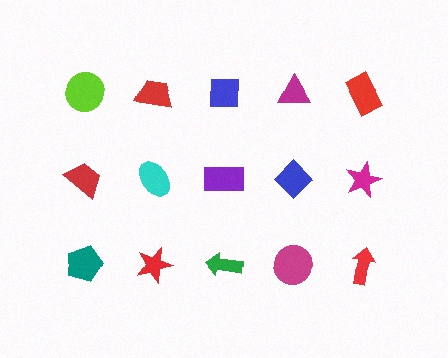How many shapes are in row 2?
5 shapes.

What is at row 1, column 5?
A red rectangle.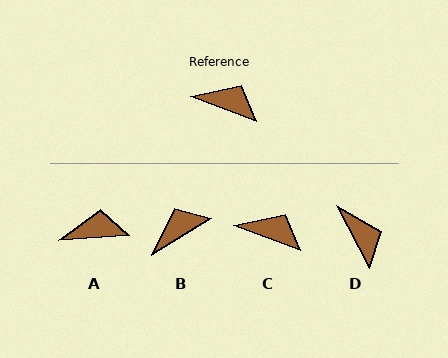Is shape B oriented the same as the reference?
No, it is off by about 52 degrees.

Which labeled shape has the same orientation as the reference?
C.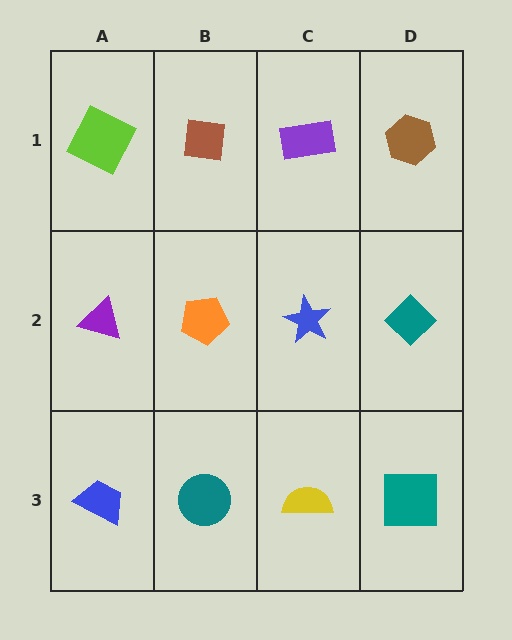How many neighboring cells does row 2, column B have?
4.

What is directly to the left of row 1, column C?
A brown square.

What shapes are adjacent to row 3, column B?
An orange pentagon (row 2, column B), a blue trapezoid (row 3, column A), a yellow semicircle (row 3, column C).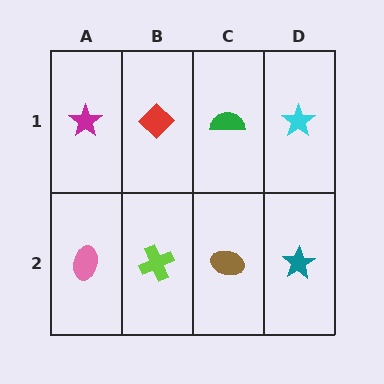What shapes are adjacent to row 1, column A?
A pink ellipse (row 2, column A), a red diamond (row 1, column B).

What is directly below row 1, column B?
A lime cross.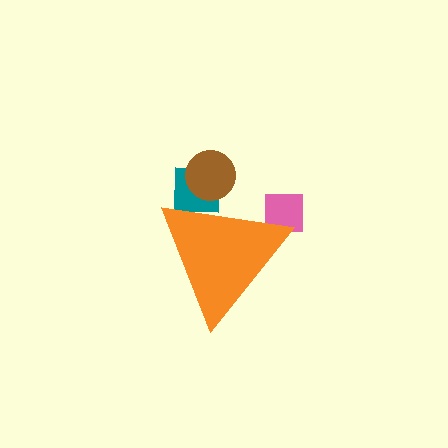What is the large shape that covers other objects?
An orange triangle.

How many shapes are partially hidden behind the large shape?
3 shapes are partially hidden.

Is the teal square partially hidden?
Yes, the teal square is partially hidden behind the orange triangle.